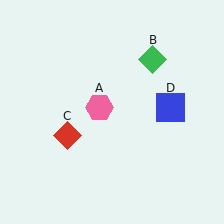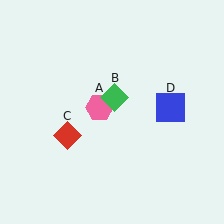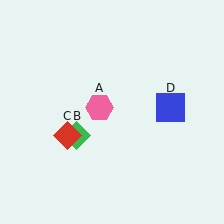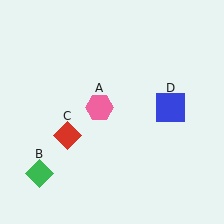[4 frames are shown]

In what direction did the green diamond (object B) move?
The green diamond (object B) moved down and to the left.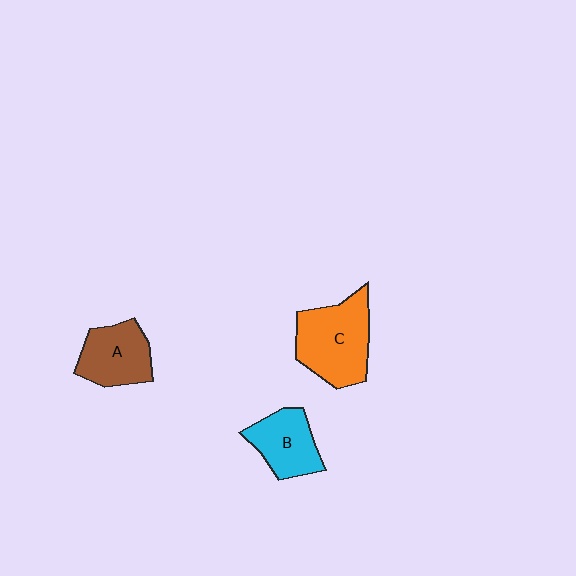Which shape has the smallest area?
Shape B (cyan).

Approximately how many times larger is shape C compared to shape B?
Approximately 1.5 times.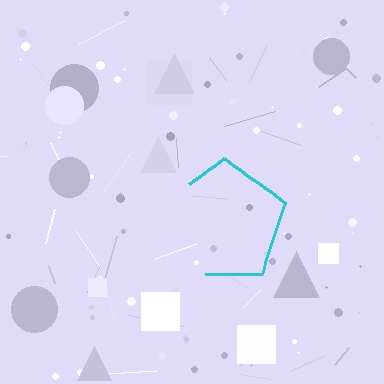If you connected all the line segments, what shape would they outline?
They would outline a pentagon.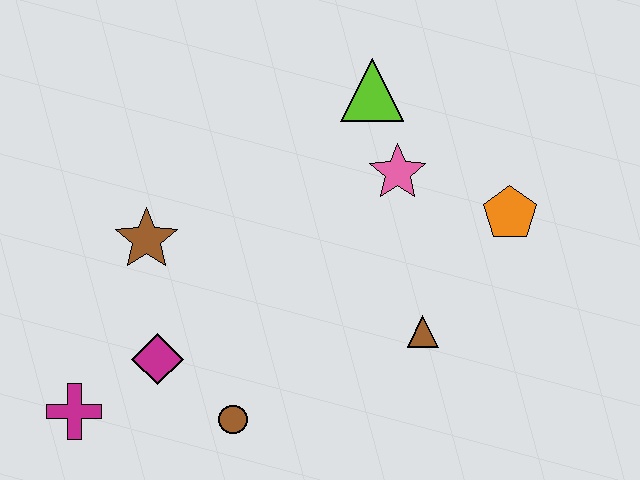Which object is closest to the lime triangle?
The pink star is closest to the lime triangle.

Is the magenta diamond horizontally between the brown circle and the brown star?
Yes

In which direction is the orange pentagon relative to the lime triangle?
The orange pentagon is to the right of the lime triangle.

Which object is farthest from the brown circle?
The lime triangle is farthest from the brown circle.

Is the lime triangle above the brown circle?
Yes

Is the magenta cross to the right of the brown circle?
No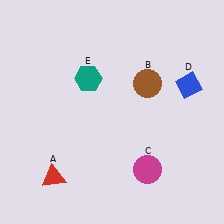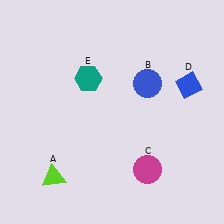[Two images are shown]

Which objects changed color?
A changed from red to lime. B changed from brown to blue.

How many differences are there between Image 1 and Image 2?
There are 2 differences between the two images.